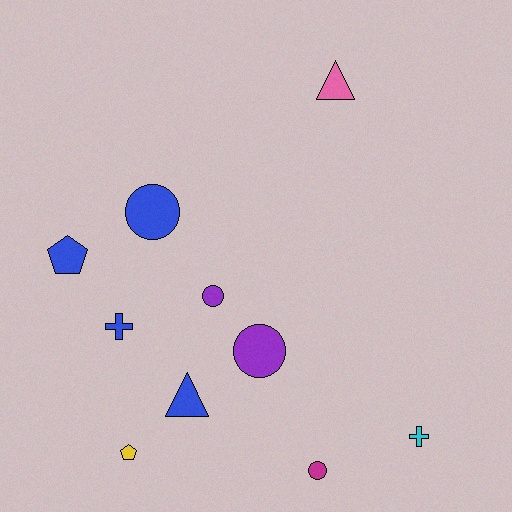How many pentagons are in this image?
There are 2 pentagons.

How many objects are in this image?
There are 10 objects.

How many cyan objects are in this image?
There is 1 cyan object.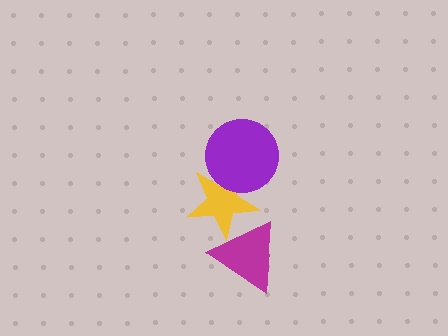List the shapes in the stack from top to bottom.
From top to bottom: the purple circle, the yellow star, the magenta triangle.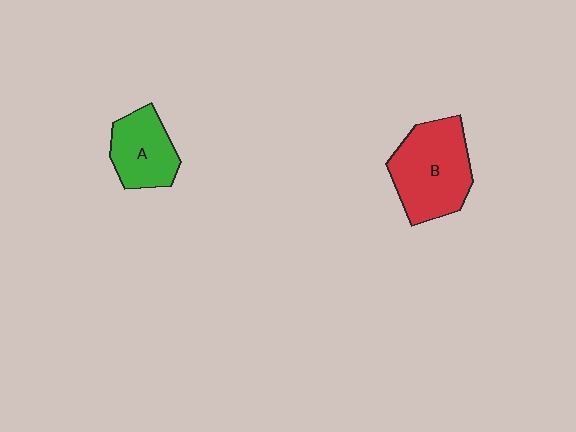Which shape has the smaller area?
Shape A (green).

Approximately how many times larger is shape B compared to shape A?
Approximately 1.5 times.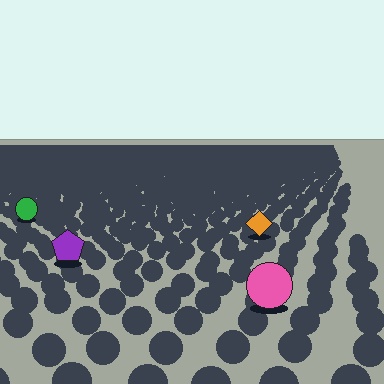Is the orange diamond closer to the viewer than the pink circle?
No. The pink circle is closer — you can tell from the texture gradient: the ground texture is coarser near it.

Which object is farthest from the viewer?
The green circle is farthest from the viewer. It appears smaller and the ground texture around it is denser.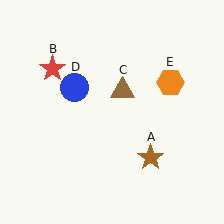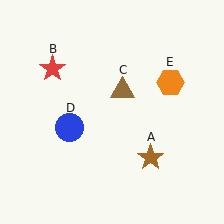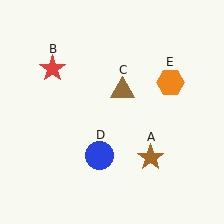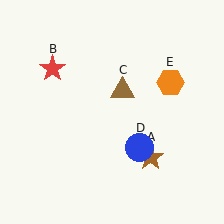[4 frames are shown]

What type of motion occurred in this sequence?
The blue circle (object D) rotated counterclockwise around the center of the scene.